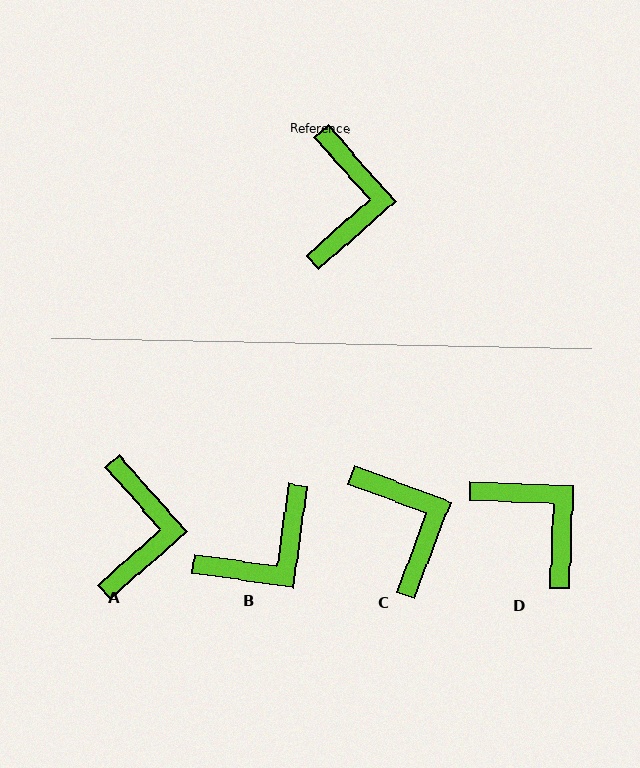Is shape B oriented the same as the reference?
No, it is off by about 50 degrees.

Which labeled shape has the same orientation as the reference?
A.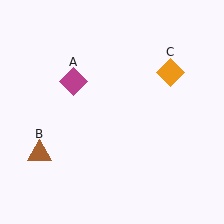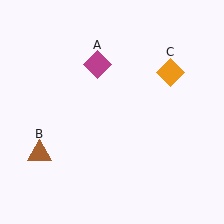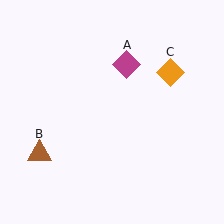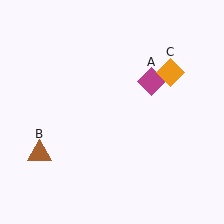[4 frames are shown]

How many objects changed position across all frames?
1 object changed position: magenta diamond (object A).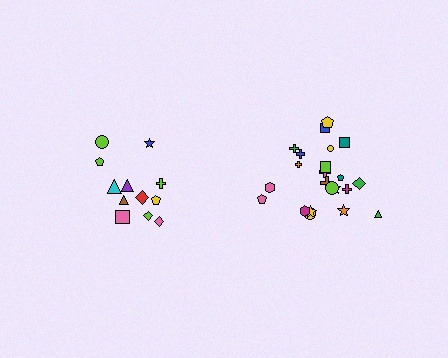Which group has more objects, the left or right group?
The right group.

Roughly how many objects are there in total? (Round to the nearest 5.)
Roughly 35 objects in total.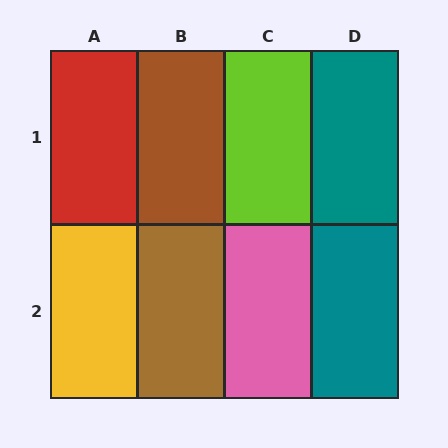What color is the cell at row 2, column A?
Yellow.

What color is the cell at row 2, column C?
Pink.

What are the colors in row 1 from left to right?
Red, brown, lime, teal.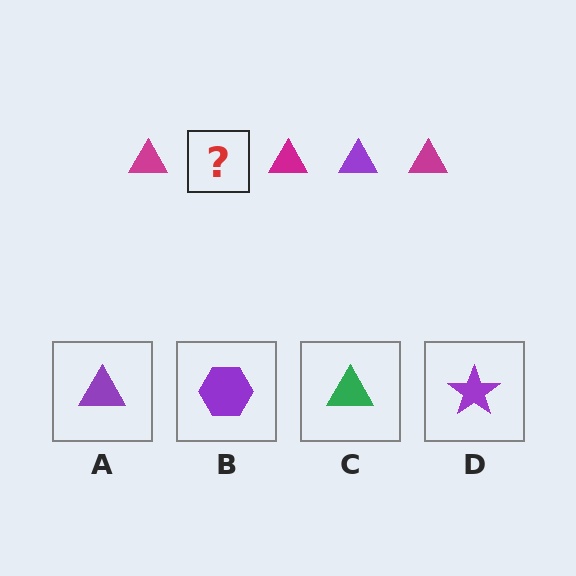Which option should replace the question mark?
Option A.